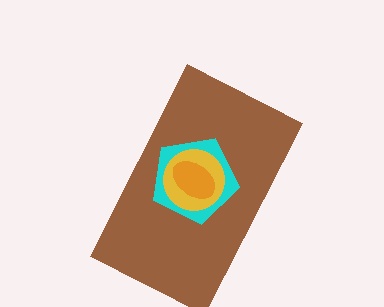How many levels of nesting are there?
4.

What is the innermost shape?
The orange ellipse.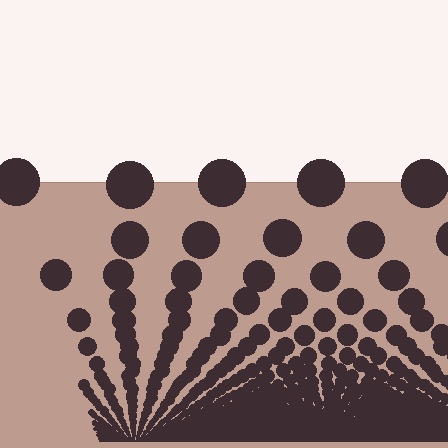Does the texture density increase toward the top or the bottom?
Density increases toward the bottom.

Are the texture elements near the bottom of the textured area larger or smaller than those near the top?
Smaller. The gradient is inverted — elements near the bottom are smaller and denser.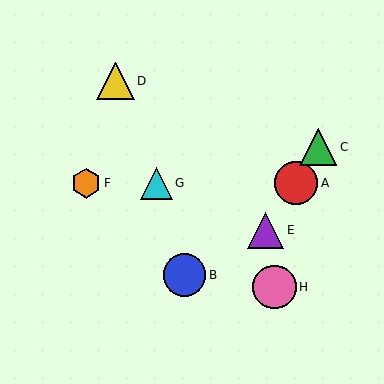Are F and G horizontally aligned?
Yes, both are at y≈183.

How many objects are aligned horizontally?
3 objects (A, F, G) are aligned horizontally.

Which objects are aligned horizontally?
Objects A, F, G are aligned horizontally.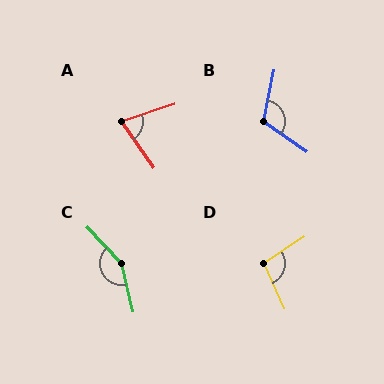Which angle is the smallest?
A, at approximately 73 degrees.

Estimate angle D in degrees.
Approximately 98 degrees.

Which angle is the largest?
C, at approximately 149 degrees.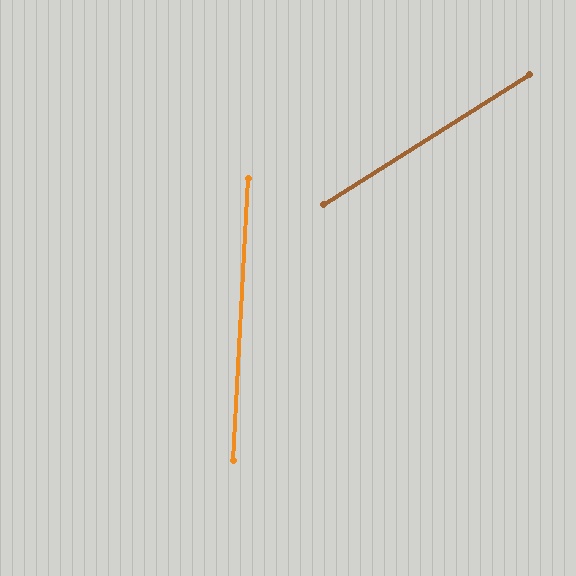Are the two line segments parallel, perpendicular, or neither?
Neither parallel nor perpendicular — they differ by about 55°.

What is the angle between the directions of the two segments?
Approximately 55 degrees.